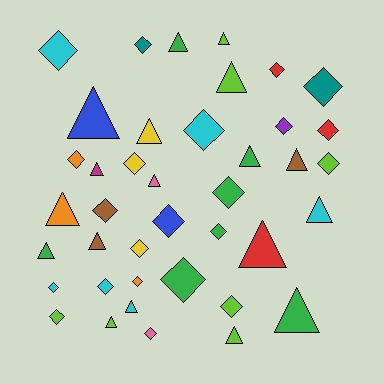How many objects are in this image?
There are 40 objects.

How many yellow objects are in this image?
There are 3 yellow objects.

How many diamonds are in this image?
There are 22 diamonds.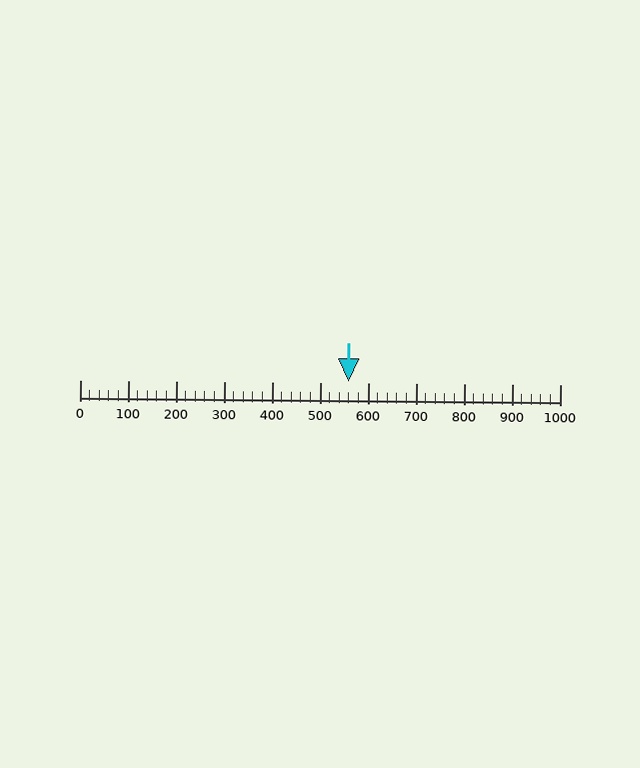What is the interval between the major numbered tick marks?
The major tick marks are spaced 100 units apart.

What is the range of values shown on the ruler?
The ruler shows values from 0 to 1000.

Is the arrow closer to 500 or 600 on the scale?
The arrow is closer to 600.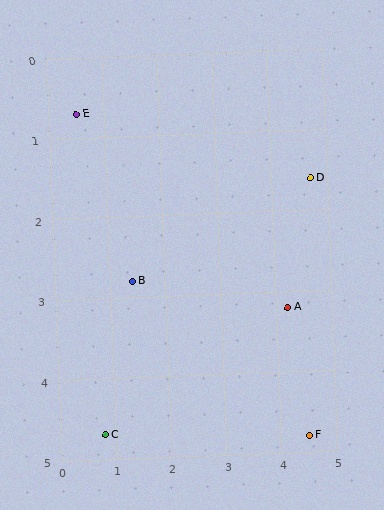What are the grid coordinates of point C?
Point C is at approximately (0.8, 4.7).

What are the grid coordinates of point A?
Point A is at approximately (4.2, 3.2).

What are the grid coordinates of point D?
Point D is at approximately (4.7, 1.6).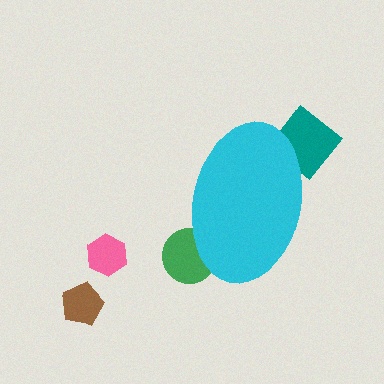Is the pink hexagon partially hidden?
No, the pink hexagon is fully visible.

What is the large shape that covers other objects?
A cyan ellipse.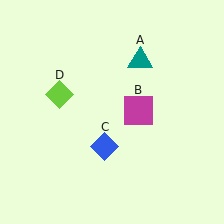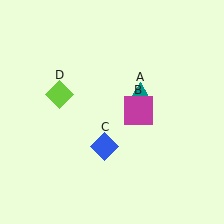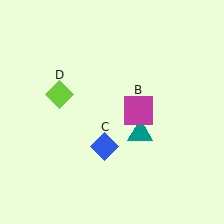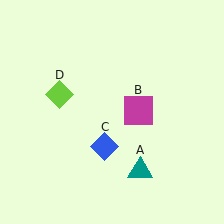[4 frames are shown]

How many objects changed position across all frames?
1 object changed position: teal triangle (object A).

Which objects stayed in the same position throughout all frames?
Magenta square (object B) and blue diamond (object C) and lime diamond (object D) remained stationary.